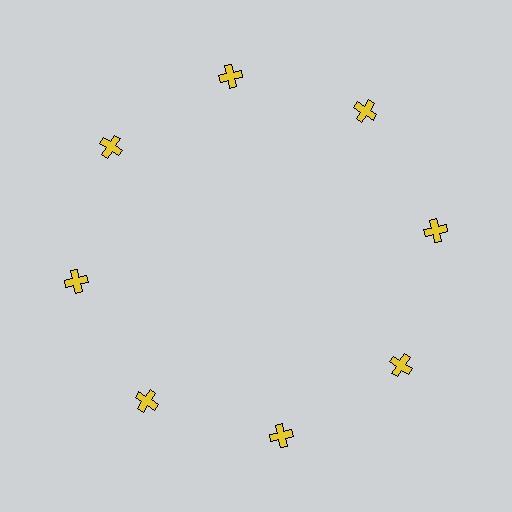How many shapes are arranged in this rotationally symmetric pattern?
There are 8 shapes, arranged in 8 groups of 1.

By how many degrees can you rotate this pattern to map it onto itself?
The pattern maps onto itself every 45 degrees of rotation.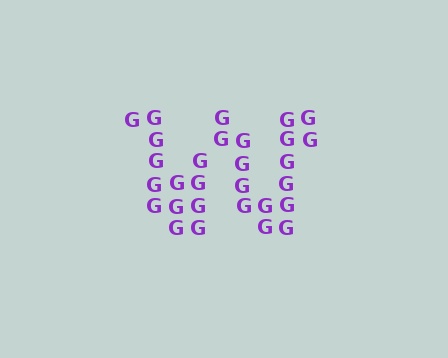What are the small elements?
The small elements are letter G's.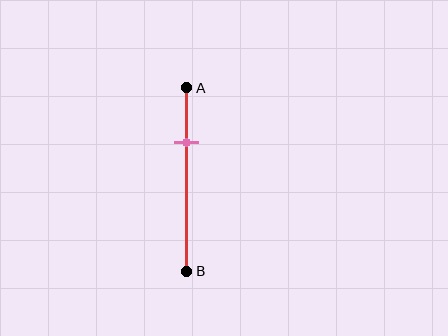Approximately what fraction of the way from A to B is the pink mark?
The pink mark is approximately 30% of the way from A to B.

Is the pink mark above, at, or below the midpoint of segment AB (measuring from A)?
The pink mark is above the midpoint of segment AB.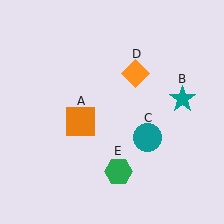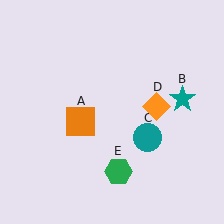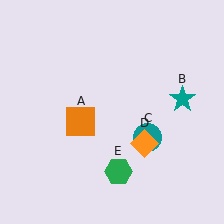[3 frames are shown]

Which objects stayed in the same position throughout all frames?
Orange square (object A) and teal star (object B) and teal circle (object C) and green hexagon (object E) remained stationary.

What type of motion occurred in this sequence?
The orange diamond (object D) rotated clockwise around the center of the scene.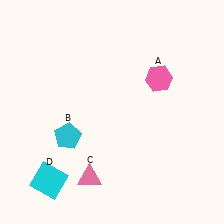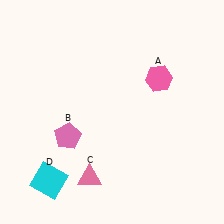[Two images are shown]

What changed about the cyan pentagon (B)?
In Image 1, B is cyan. In Image 2, it changed to pink.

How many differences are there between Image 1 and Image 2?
There is 1 difference between the two images.